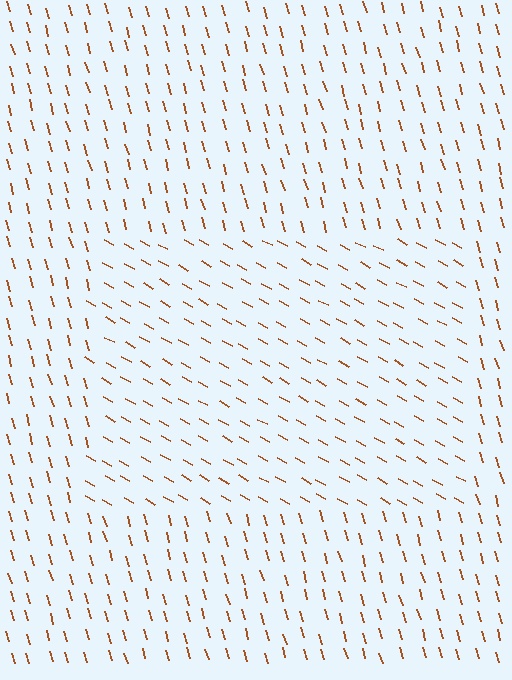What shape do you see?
I see a rectangle.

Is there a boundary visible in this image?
Yes, there is a texture boundary formed by a change in line orientation.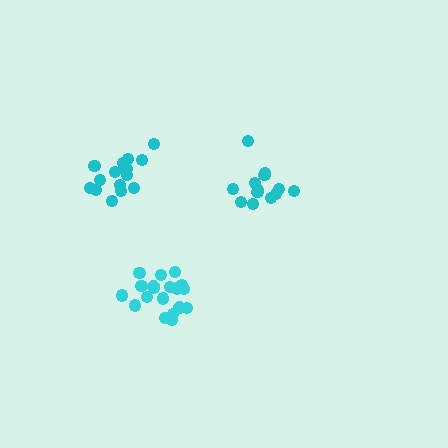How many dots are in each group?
Group 1: 16 dots, Group 2: 13 dots, Group 3: 19 dots (48 total).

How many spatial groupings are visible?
There are 3 spatial groupings.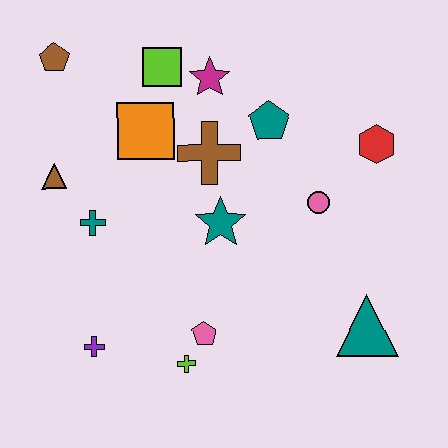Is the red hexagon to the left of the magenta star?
No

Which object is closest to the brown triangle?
The teal cross is closest to the brown triangle.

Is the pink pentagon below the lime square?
Yes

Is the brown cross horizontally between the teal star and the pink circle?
No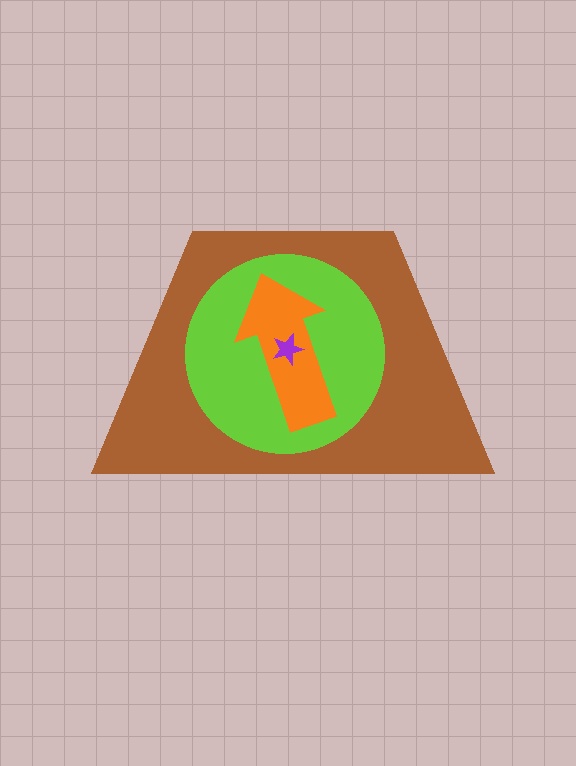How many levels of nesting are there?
4.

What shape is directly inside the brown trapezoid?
The lime circle.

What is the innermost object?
The purple star.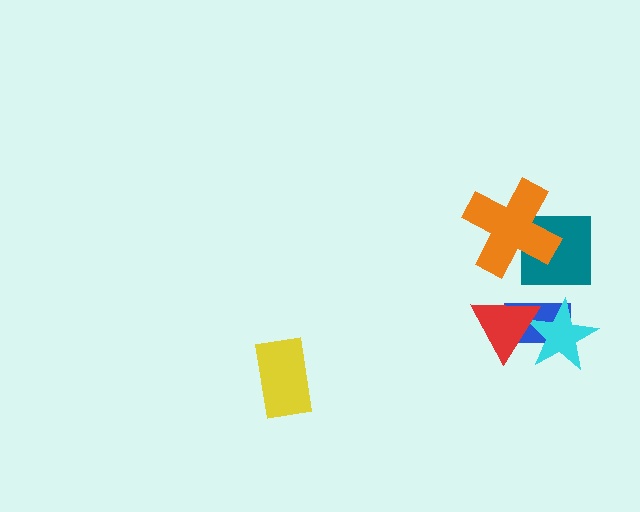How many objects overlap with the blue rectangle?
2 objects overlap with the blue rectangle.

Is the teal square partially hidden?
Yes, it is partially covered by another shape.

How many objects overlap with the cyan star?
2 objects overlap with the cyan star.